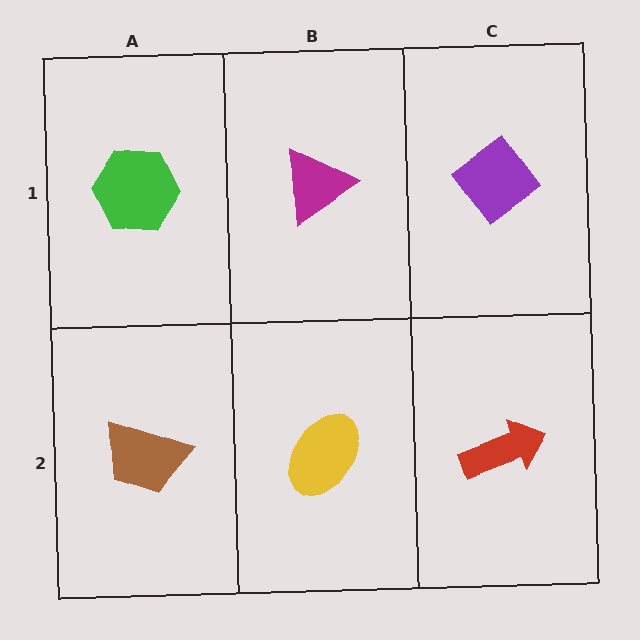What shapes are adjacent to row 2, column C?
A purple diamond (row 1, column C), a yellow ellipse (row 2, column B).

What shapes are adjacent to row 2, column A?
A green hexagon (row 1, column A), a yellow ellipse (row 2, column B).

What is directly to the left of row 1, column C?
A magenta triangle.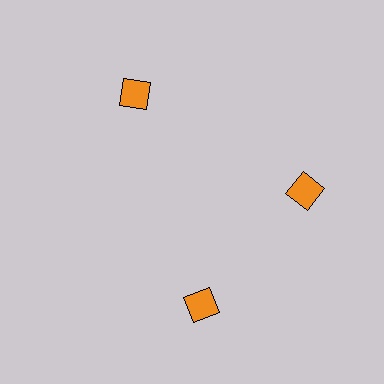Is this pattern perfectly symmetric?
No. The 3 orange squares are arranged in a ring, but one element near the 7 o'clock position is rotated out of alignment along the ring, breaking the 3-fold rotational symmetry.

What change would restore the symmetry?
The symmetry would be restored by rotating it back into even spacing with its neighbors so that all 3 squares sit at equal angles and equal distance from the center.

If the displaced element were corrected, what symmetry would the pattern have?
It would have 3-fold rotational symmetry — the pattern would map onto itself every 120 degrees.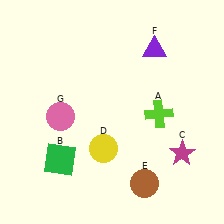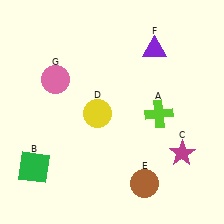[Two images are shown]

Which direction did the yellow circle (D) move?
The yellow circle (D) moved up.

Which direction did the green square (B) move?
The green square (B) moved left.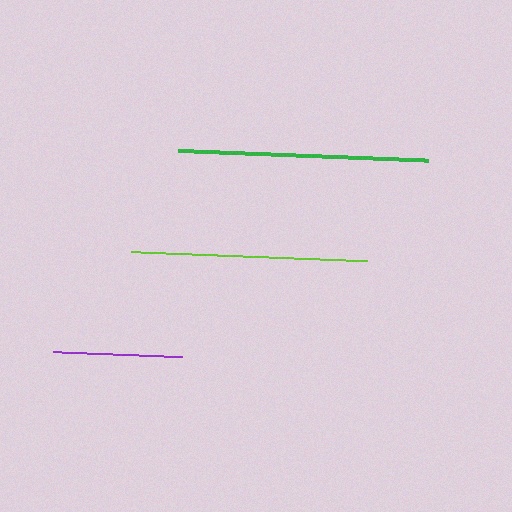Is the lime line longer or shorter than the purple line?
The lime line is longer than the purple line.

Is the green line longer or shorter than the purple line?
The green line is longer than the purple line.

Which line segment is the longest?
The green line is the longest at approximately 250 pixels.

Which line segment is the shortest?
The purple line is the shortest at approximately 129 pixels.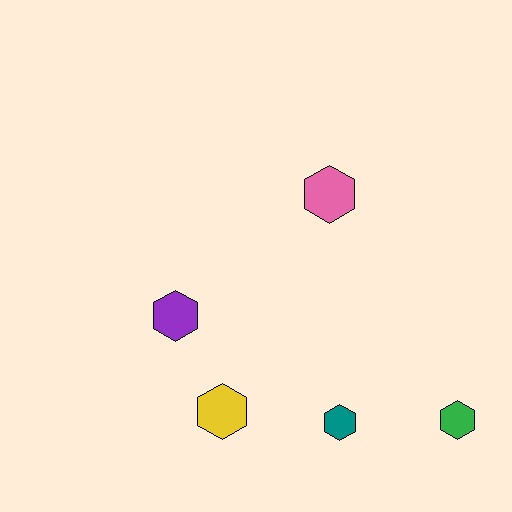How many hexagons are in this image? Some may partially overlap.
There are 5 hexagons.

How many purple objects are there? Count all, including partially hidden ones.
There is 1 purple object.